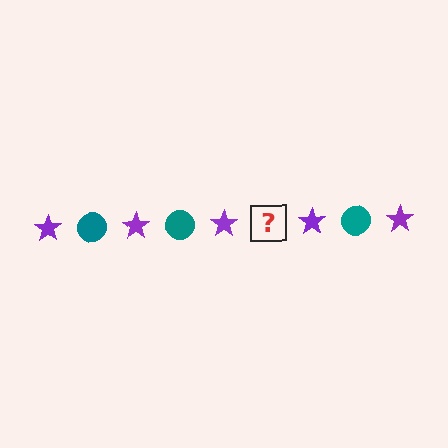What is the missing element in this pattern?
The missing element is a teal circle.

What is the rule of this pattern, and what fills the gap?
The rule is that the pattern alternates between purple star and teal circle. The gap should be filled with a teal circle.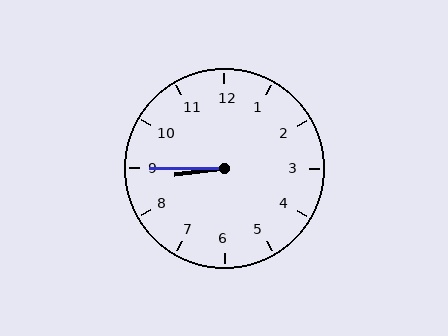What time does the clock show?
8:45.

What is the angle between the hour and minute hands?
Approximately 8 degrees.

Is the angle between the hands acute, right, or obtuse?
It is acute.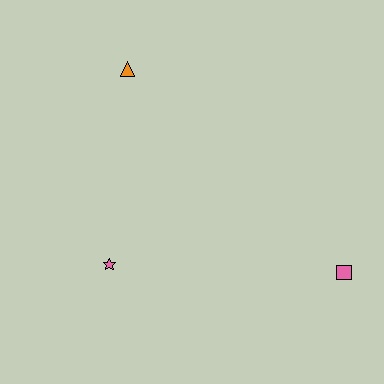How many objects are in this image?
There are 3 objects.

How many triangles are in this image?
There is 1 triangle.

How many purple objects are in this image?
There are no purple objects.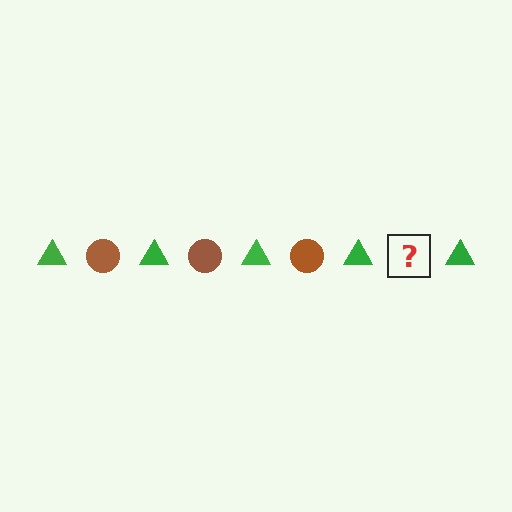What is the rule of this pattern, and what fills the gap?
The rule is that the pattern alternates between green triangle and brown circle. The gap should be filled with a brown circle.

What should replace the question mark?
The question mark should be replaced with a brown circle.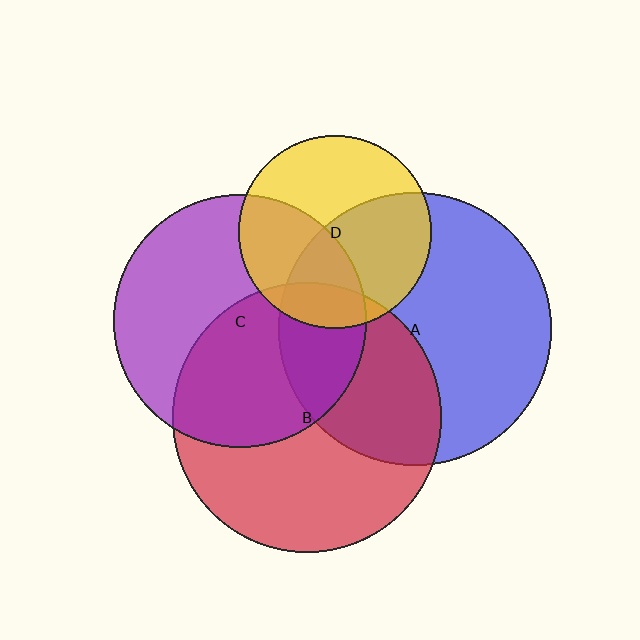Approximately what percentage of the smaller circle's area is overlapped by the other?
Approximately 40%.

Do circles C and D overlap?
Yes.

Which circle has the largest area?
Circle A (blue).